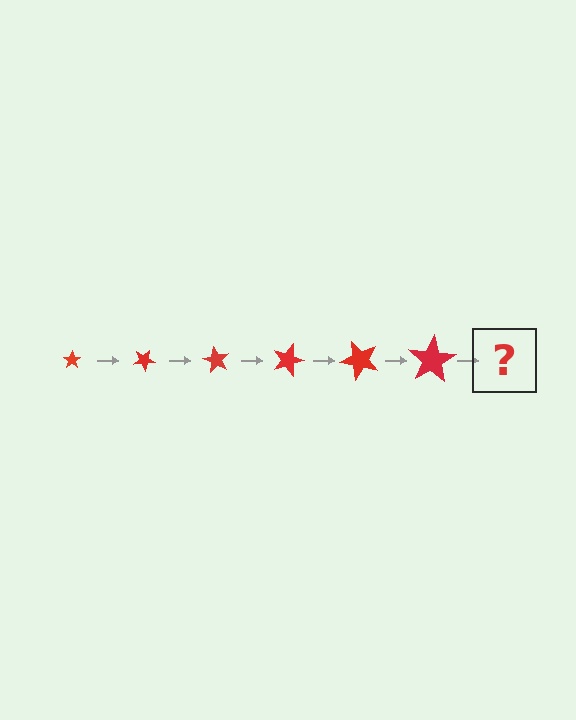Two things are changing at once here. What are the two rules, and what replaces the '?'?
The two rules are that the star grows larger each step and it rotates 30 degrees each step. The '?' should be a star, larger than the previous one and rotated 180 degrees from the start.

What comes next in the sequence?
The next element should be a star, larger than the previous one and rotated 180 degrees from the start.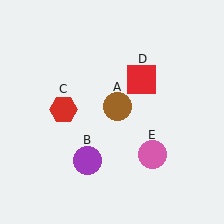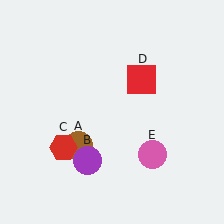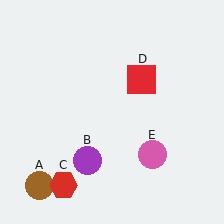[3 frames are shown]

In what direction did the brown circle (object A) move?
The brown circle (object A) moved down and to the left.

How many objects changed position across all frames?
2 objects changed position: brown circle (object A), red hexagon (object C).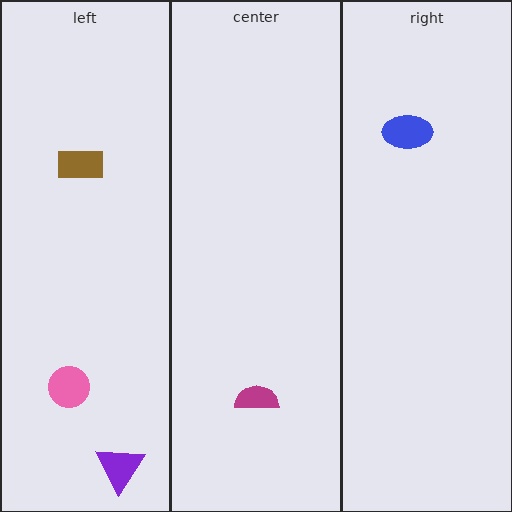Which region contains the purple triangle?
The left region.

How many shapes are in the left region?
3.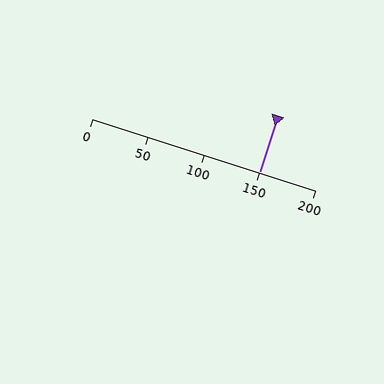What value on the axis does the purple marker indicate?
The marker indicates approximately 150.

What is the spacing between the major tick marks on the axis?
The major ticks are spaced 50 apart.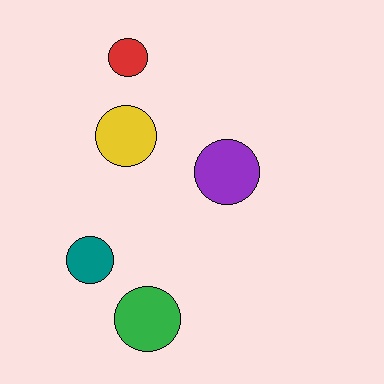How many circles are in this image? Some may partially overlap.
There are 5 circles.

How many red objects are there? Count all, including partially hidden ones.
There is 1 red object.